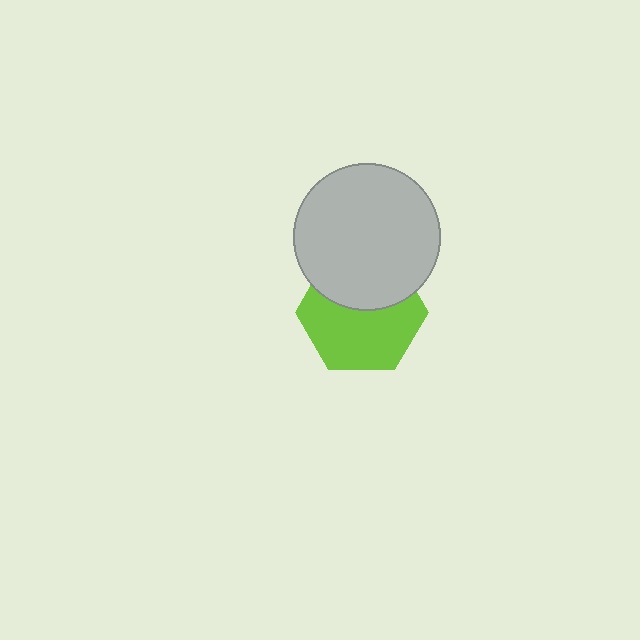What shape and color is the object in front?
The object in front is a light gray circle.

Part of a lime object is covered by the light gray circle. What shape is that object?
It is a hexagon.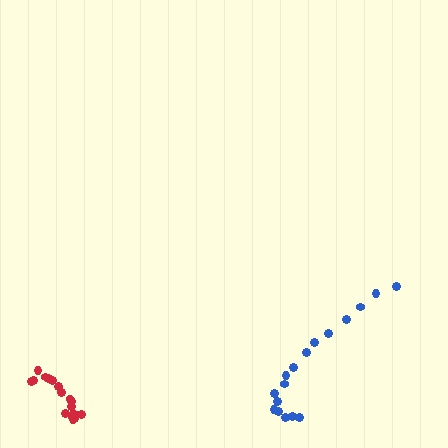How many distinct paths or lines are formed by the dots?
There are 2 distinct paths.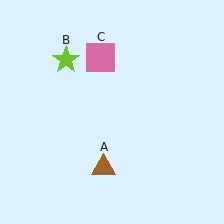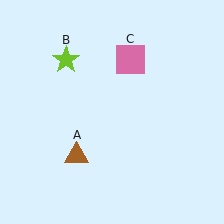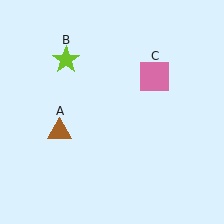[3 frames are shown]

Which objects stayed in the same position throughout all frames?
Lime star (object B) remained stationary.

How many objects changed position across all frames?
2 objects changed position: brown triangle (object A), pink square (object C).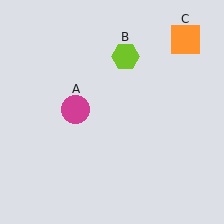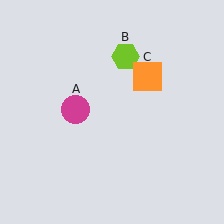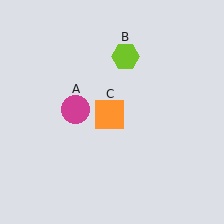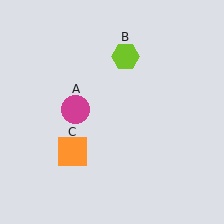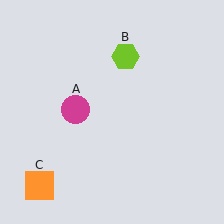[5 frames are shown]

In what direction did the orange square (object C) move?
The orange square (object C) moved down and to the left.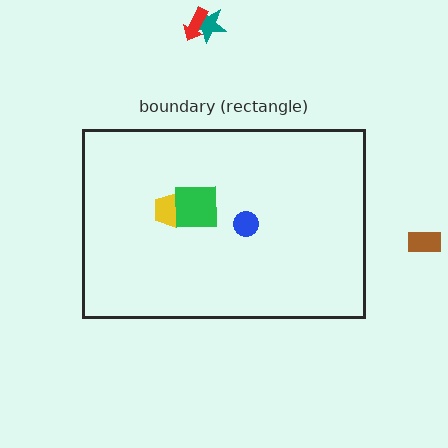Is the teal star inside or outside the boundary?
Outside.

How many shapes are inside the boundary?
3 inside, 3 outside.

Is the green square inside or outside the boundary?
Inside.